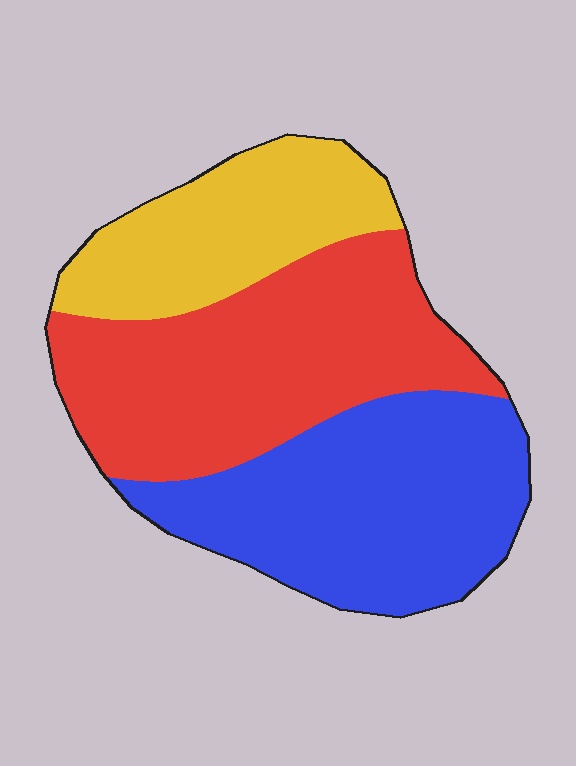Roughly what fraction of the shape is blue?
Blue covers 37% of the shape.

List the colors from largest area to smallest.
From largest to smallest: red, blue, yellow.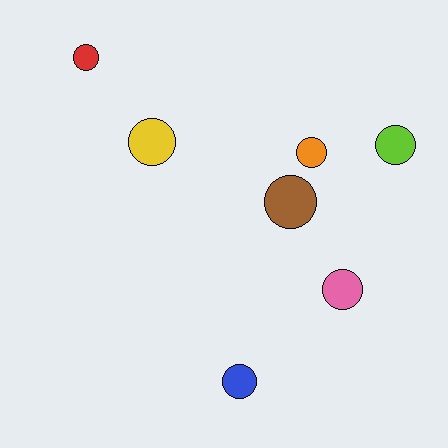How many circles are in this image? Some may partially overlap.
There are 7 circles.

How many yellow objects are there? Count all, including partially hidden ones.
There is 1 yellow object.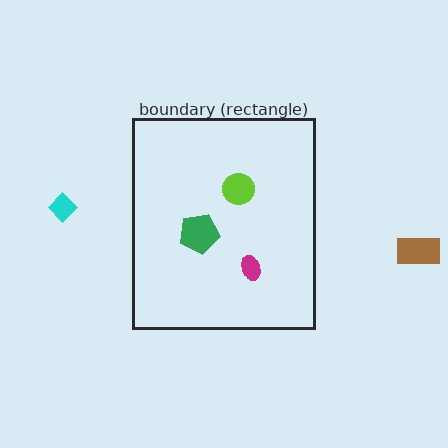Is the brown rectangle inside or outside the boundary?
Outside.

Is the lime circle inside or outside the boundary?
Inside.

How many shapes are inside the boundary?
3 inside, 2 outside.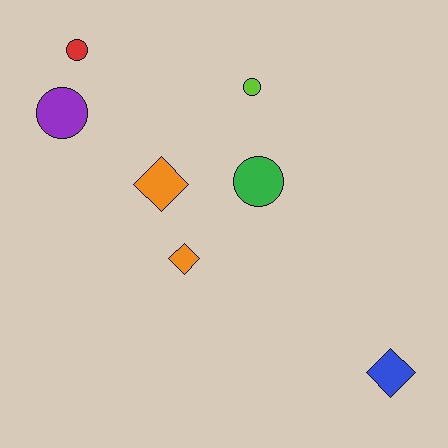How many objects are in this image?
There are 7 objects.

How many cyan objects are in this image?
There are no cyan objects.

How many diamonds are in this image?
There are 3 diamonds.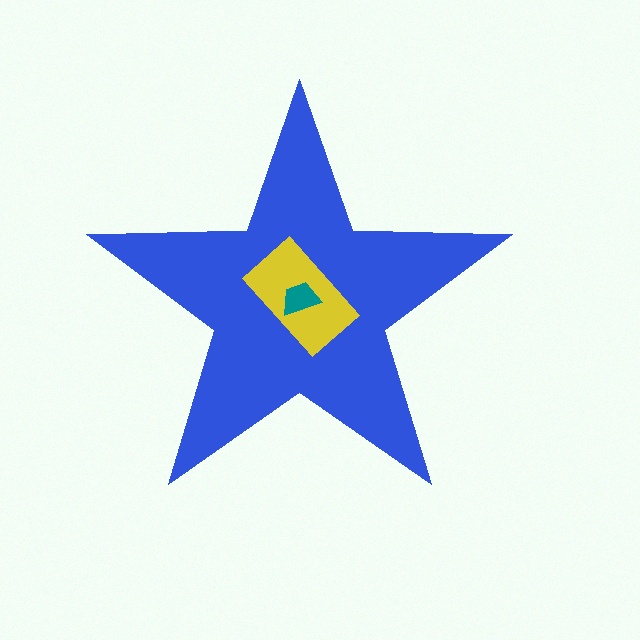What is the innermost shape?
The teal trapezoid.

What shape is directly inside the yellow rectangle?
The teal trapezoid.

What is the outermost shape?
The blue star.